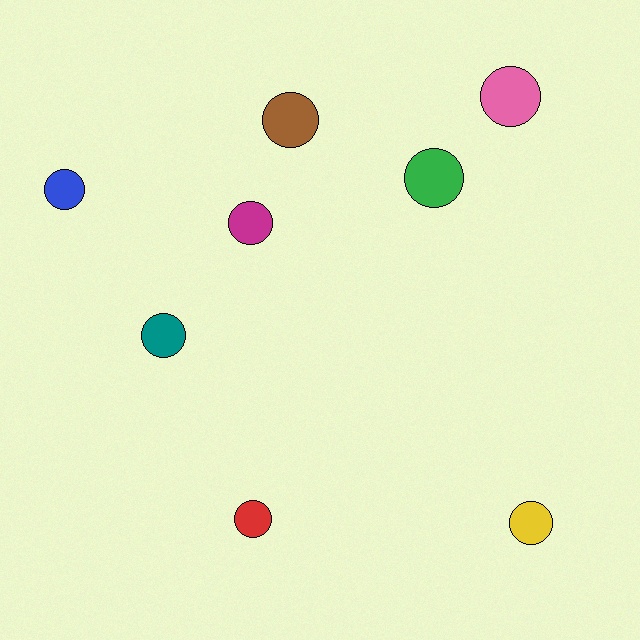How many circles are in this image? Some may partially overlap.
There are 8 circles.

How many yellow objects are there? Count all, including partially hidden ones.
There is 1 yellow object.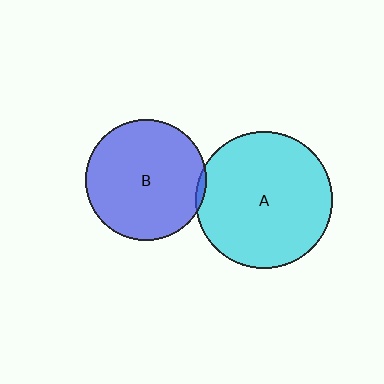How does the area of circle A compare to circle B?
Approximately 1.3 times.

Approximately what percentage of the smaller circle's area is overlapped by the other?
Approximately 5%.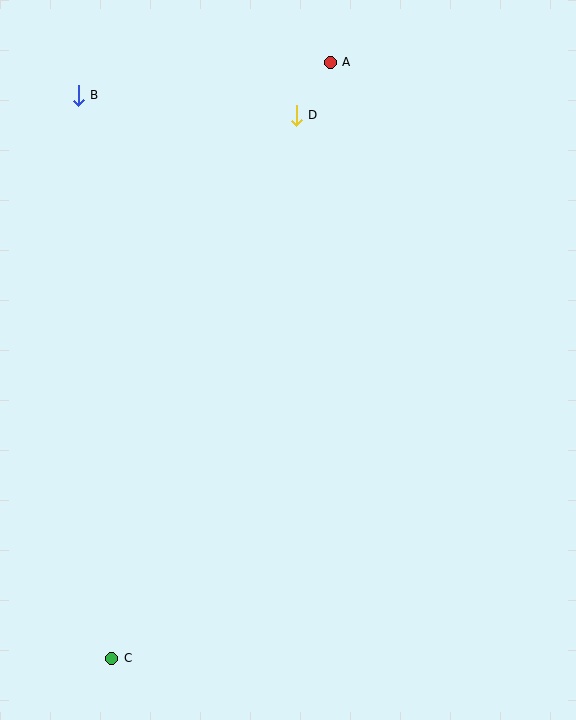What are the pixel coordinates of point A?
Point A is at (330, 62).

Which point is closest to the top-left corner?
Point B is closest to the top-left corner.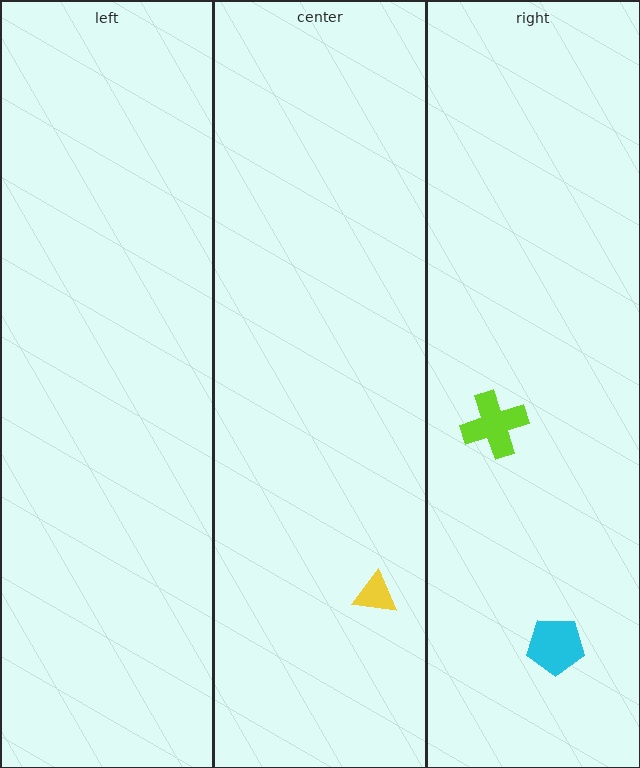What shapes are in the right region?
The cyan pentagon, the lime cross.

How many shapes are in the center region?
1.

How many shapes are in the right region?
2.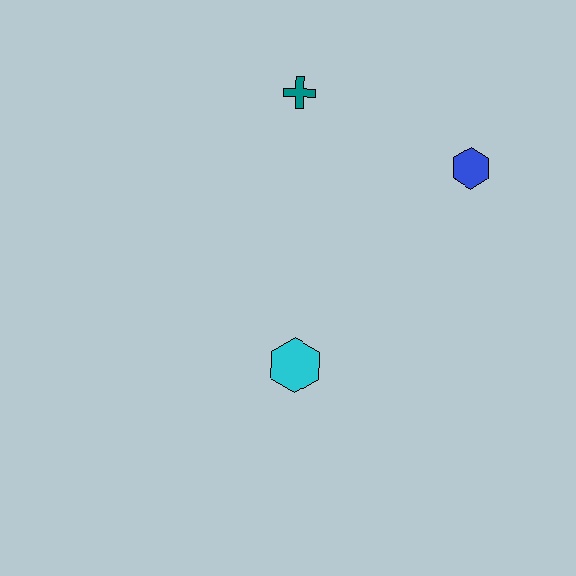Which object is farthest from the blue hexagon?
The cyan hexagon is farthest from the blue hexagon.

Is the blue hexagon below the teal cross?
Yes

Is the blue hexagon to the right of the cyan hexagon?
Yes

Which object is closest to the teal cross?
The blue hexagon is closest to the teal cross.